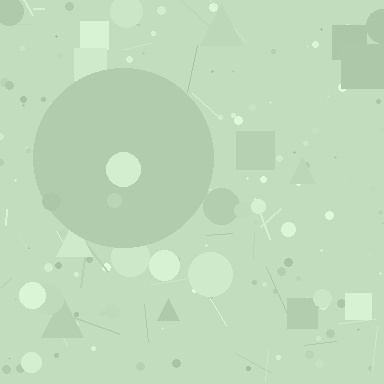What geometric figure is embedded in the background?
A circle is embedded in the background.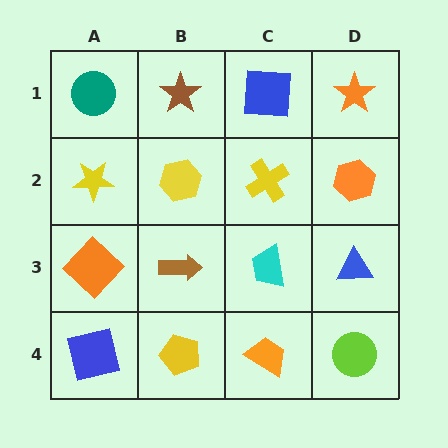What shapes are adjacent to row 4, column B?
A brown arrow (row 3, column B), a blue square (row 4, column A), an orange trapezoid (row 4, column C).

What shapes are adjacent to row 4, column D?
A blue triangle (row 3, column D), an orange trapezoid (row 4, column C).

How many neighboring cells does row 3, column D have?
3.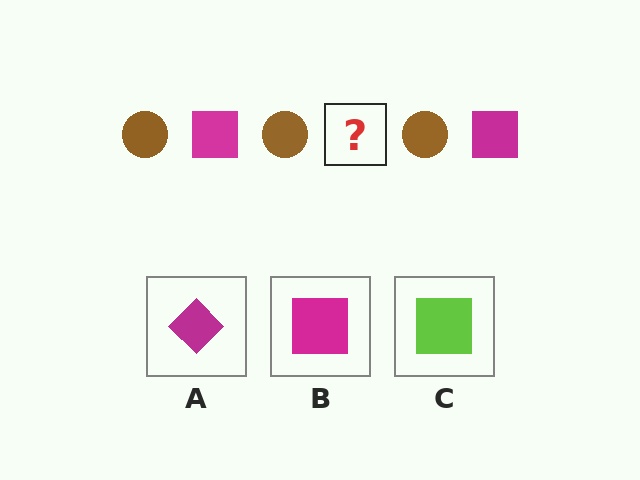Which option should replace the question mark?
Option B.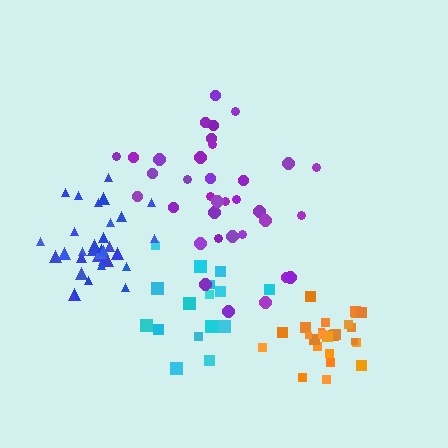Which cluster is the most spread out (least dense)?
Cyan.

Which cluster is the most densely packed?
Orange.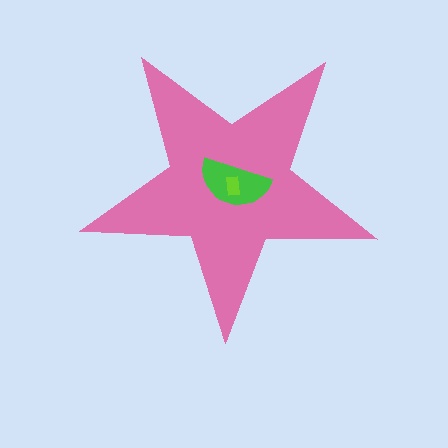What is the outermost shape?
The pink star.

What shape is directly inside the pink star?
The green semicircle.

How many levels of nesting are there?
3.